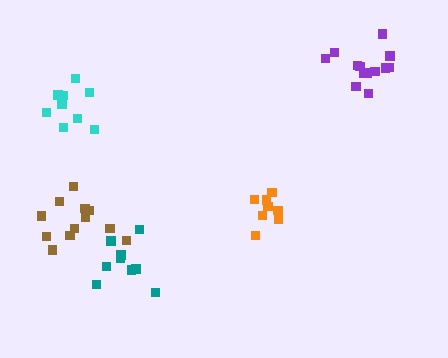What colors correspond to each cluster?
The clusters are colored: brown, teal, purple, orange, cyan.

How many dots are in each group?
Group 1: 13 dots, Group 2: 9 dots, Group 3: 13 dots, Group 4: 8 dots, Group 5: 9 dots (52 total).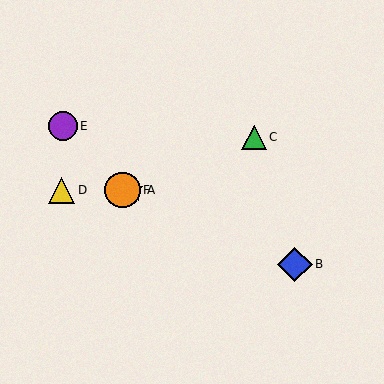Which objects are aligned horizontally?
Objects A, D, F are aligned horizontally.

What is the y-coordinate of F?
Object F is at y≈190.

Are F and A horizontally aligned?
Yes, both are at y≈190.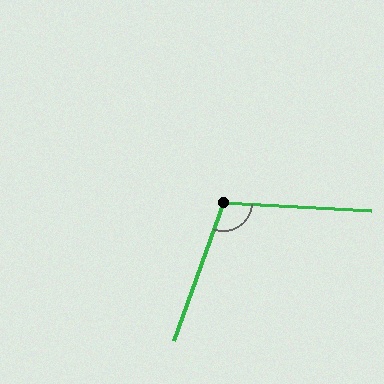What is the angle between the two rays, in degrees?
Approximately 106 degrees.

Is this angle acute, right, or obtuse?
It is obtuse.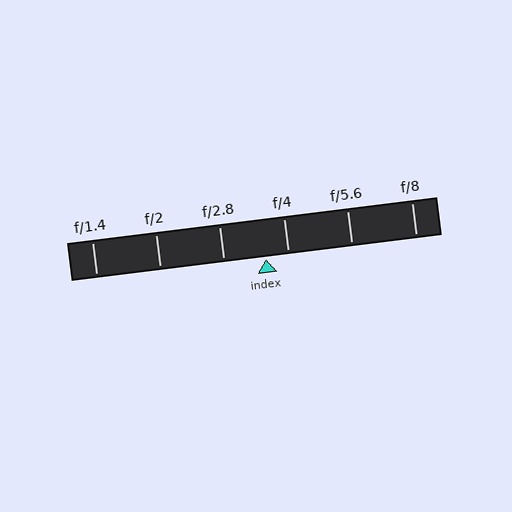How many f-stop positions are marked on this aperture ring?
There are 6 f-stop positions marked.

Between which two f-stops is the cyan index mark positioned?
The index mark is between f/2.8 and f/4.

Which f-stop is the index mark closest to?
The index mark is closest to f/4.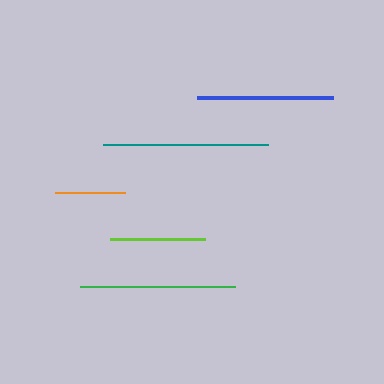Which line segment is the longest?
The teal line is the longest at approximately 166 pixels.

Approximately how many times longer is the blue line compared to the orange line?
The blue line is approximately 2.0 times the length of the orange line.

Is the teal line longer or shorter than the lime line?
The teal line is longer than the lime line.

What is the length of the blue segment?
The blue segment is approximately 136 pixels long.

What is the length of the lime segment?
The lime segment is approximately 95 pixels long.